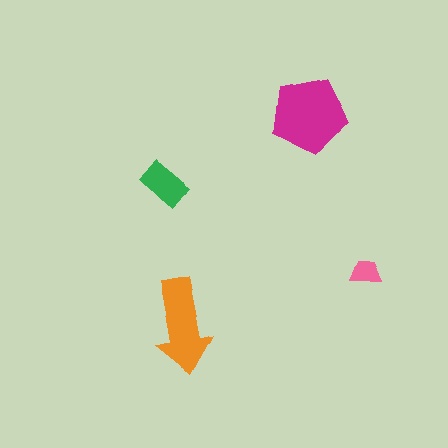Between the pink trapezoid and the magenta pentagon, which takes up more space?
The magenta pentagon.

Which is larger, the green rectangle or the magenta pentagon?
The magenta pentagon.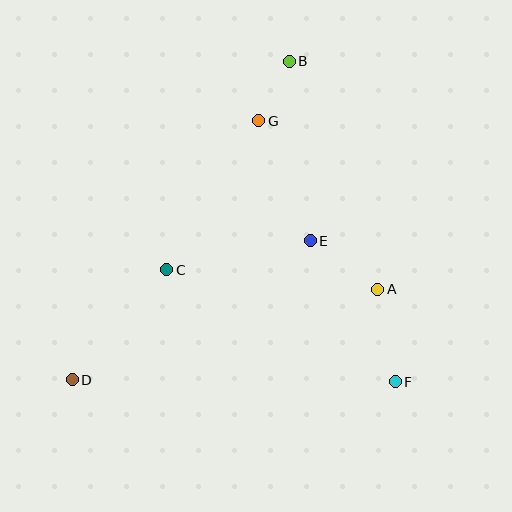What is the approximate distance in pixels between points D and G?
The distance between D and G is approximately 319 pixels.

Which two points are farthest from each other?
Points B and D are farthest from each other.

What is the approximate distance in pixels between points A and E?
The distance between A and E is approximately 83 pixels.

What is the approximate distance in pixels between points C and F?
The distance between C and F is approximately 255 pixels.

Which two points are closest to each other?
Points B and G are closest to each other.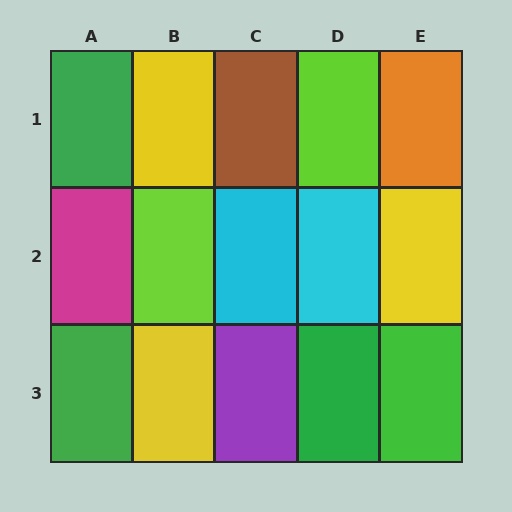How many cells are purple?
1 cell is purple.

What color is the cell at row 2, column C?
Cyan.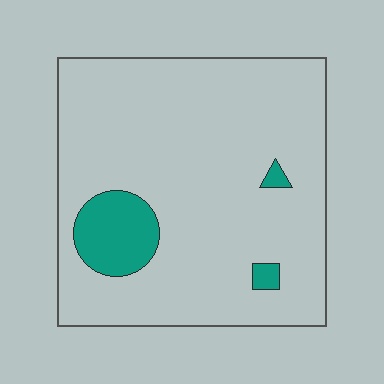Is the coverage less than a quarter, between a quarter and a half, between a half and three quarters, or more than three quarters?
Less than a quarter.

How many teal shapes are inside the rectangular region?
3.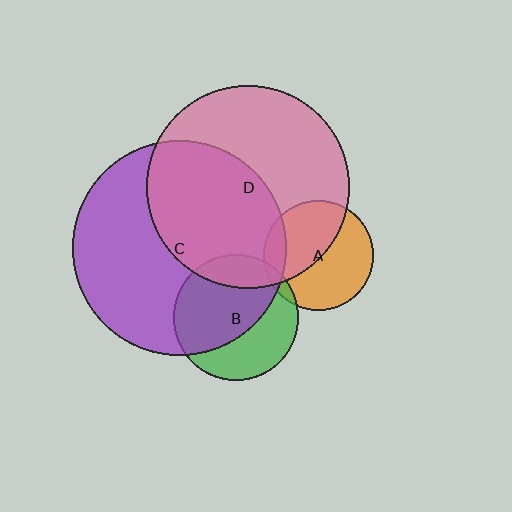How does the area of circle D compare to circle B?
Approximately 2.6 times.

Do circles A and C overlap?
Yes.